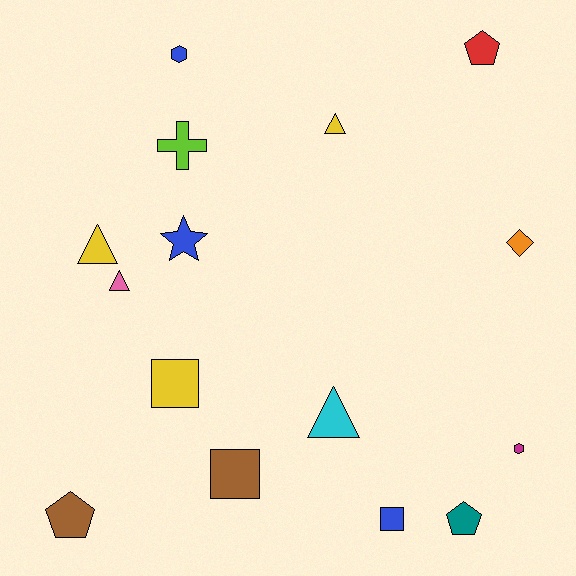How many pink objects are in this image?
There is 1 pink object.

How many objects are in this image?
There are 15 objects.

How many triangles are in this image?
There are 4 triangles.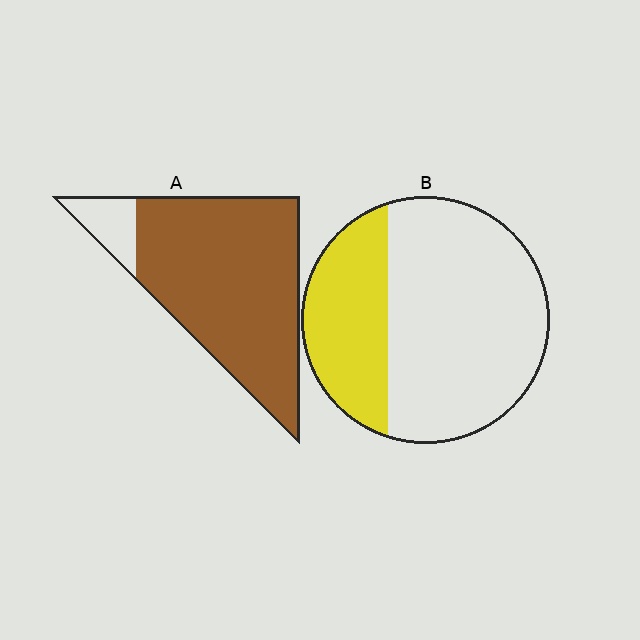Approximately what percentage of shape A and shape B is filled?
A is approximately 90% and B is approximately 30%.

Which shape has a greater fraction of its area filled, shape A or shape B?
Shape A.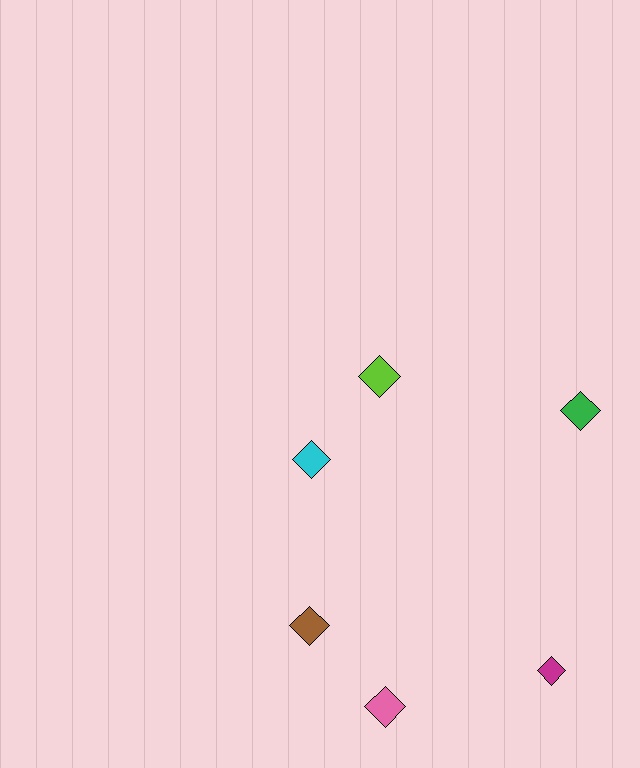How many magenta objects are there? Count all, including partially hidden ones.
There is 1 magenta object.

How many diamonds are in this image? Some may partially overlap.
There are 6 diamonds.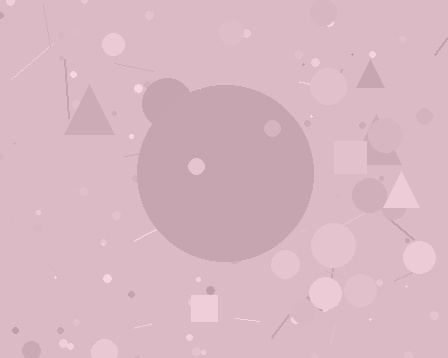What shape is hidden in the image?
A circle is hidden in the image.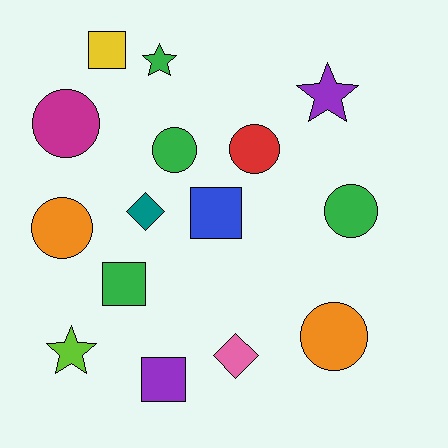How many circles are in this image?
There are 6 circles.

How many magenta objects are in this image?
There is 1 magenta object.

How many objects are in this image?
There are 15 objects.